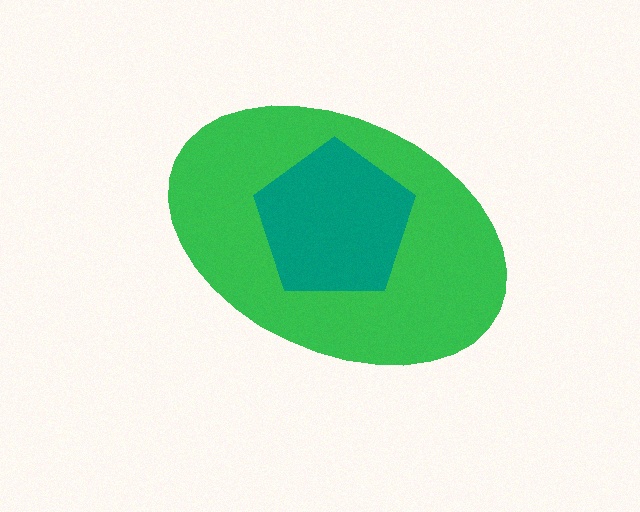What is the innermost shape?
The teal pentagon.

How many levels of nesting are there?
2.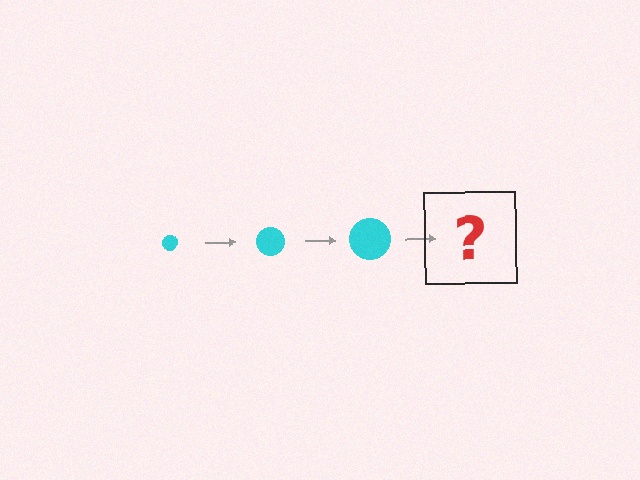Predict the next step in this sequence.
The next step is a cyan circle, larger than the previous one.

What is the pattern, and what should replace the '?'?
The pattern is that the circle gets progressively larger each step. The '?' should be a cyan circle, larger than the previous one.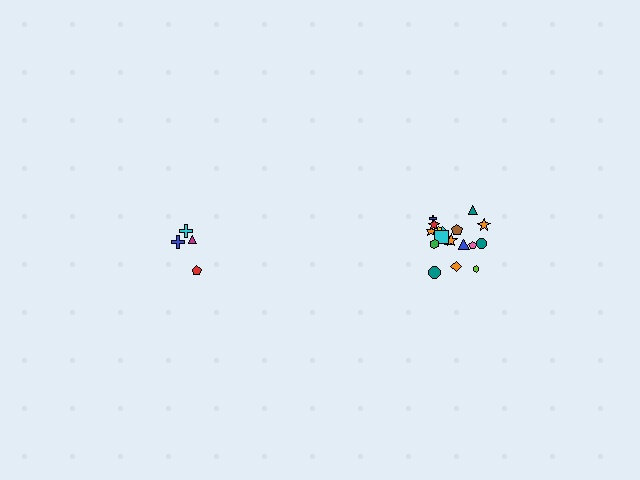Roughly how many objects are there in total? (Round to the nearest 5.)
Roughly 20 objects in total.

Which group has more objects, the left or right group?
The right group.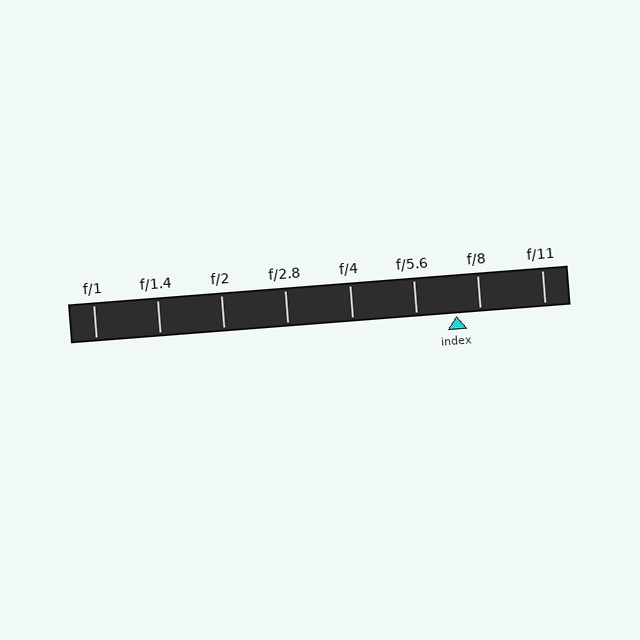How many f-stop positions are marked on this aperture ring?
There are 8 f-stop positions marked.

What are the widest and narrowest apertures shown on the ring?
The widest aperture shown is f/1 and the narrowest is f/11.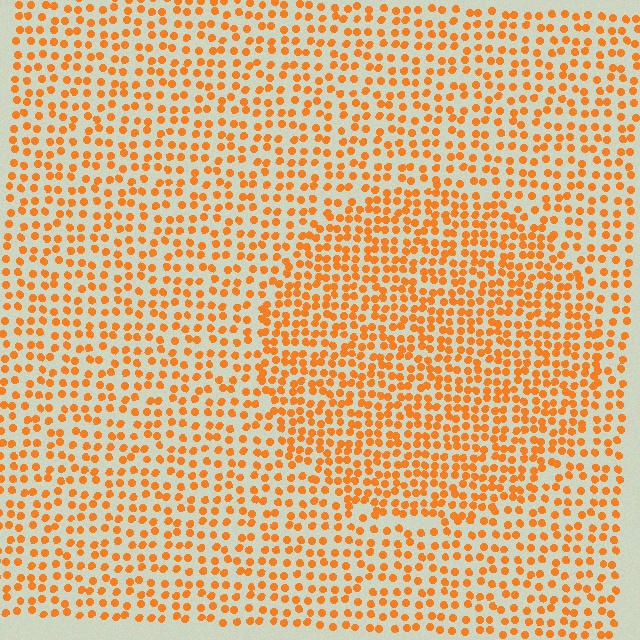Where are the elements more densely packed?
The elements are more densely packed inside the circle boundary.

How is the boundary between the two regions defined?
The boundary is defined by a change in element density (approximately 1.6x ratio). All elements are the same color, size, and shape.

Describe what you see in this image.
The image contains small orange elements arranged at two different densities. A circle-shaped region is visible where the elements are more densely packed than the surrounding area.